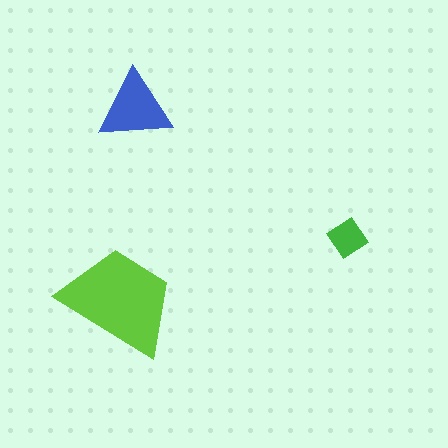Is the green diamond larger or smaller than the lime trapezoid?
Smaller.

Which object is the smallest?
The green diamond.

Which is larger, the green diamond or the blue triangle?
The blue triangle.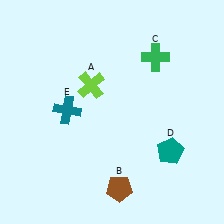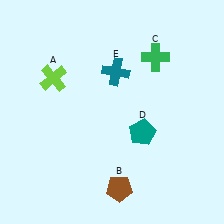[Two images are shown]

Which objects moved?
The objects that moved are: the lime cross (A), the teal pentagon (D), the teal cross (E).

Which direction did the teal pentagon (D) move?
The teal pentagon (D) moved left.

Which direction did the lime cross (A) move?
The lime cross (A) moved left.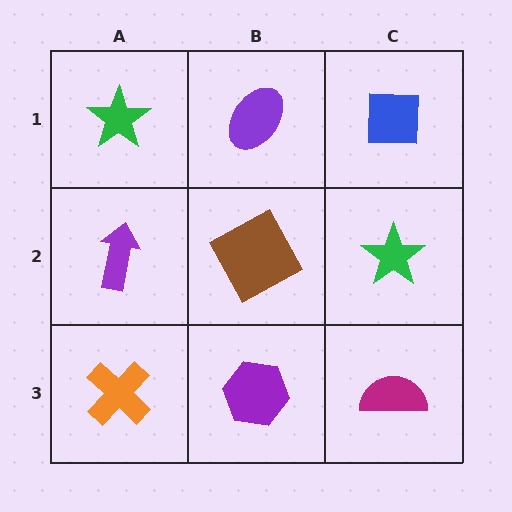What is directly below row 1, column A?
A purple arrow.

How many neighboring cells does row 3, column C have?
2.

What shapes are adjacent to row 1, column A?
A purple arrow (row 2, column A), a purple ellipse (row 1, column B).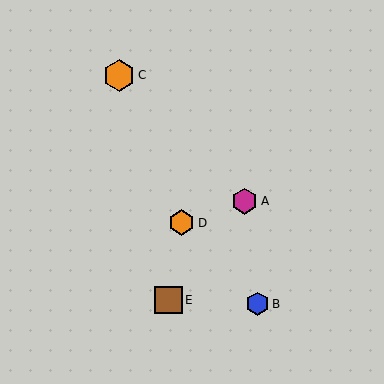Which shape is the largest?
The orange hexagon (labeled C) is the largest.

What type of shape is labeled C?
Shape C is an orange hexagon.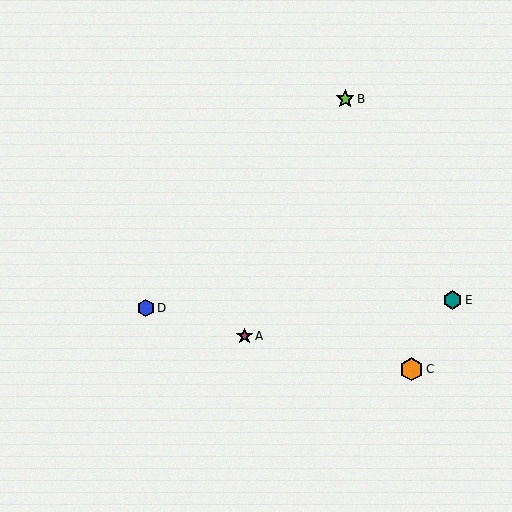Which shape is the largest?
The orange hexagon (labeled C) is the largest.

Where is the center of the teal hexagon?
The center of the teal hexagon is at (452, 300).